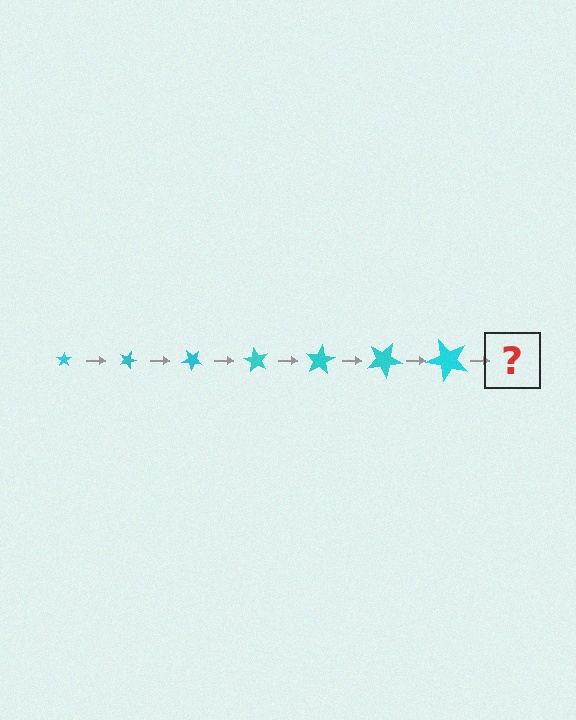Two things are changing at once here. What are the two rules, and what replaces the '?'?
The two rules are that the star grows larger each step and it rotates 20 degrees each step. The '?' should be a star, larger than the previous one and rotated 140 degrees from the start.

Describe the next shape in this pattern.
It should be a star, larger than the previous one and rotated 140 degrees from the start.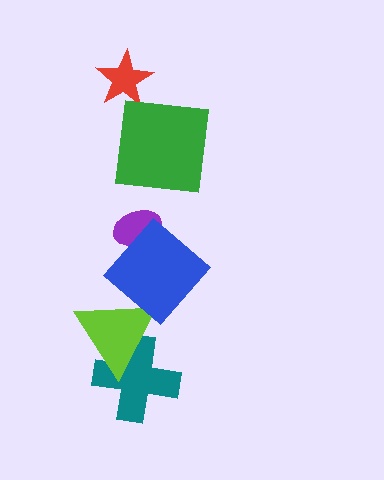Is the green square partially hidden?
No, no other shape covers it.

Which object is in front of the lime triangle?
The blue diamond is in front of the lime triangle.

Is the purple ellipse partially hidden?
Yes, it is partially covered by another shape.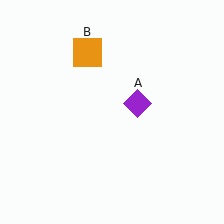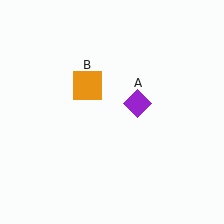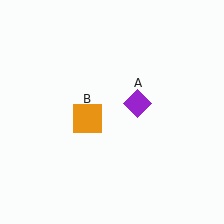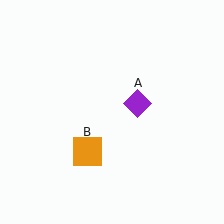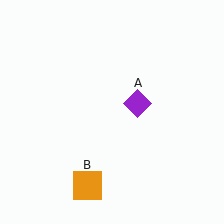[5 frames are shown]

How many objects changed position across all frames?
1 object changed position: orange square (object B).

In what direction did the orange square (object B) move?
The orange square (object B) moved down.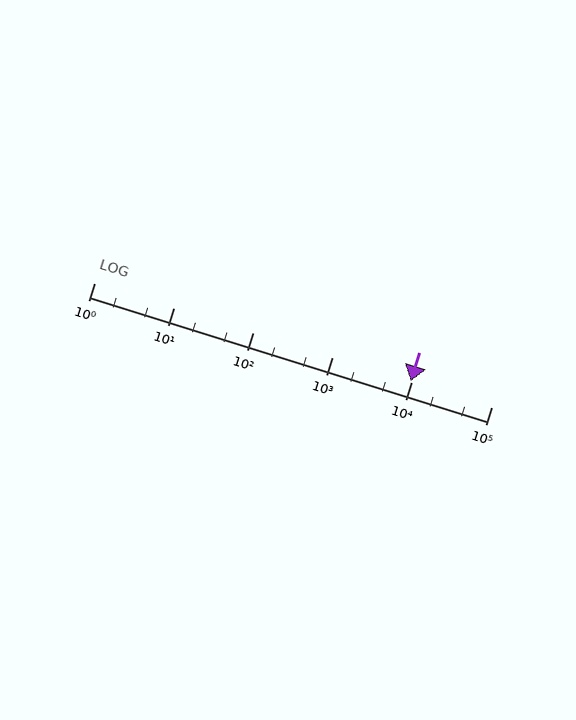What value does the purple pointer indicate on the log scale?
The pointer indicates approximately 9600.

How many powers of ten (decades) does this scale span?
The scale spans 5 decades, from 1 to 100000.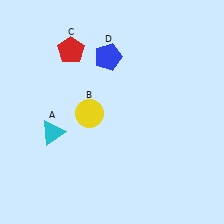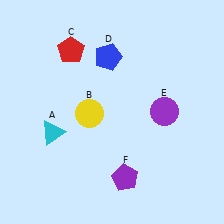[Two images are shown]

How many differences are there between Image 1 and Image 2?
There are 2 differences between the two images.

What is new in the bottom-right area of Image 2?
A purple pentagon (F) was added in the bottom-right area of Image 2.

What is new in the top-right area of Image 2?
A purple circle (E) was added in the top-right area of Image 2.